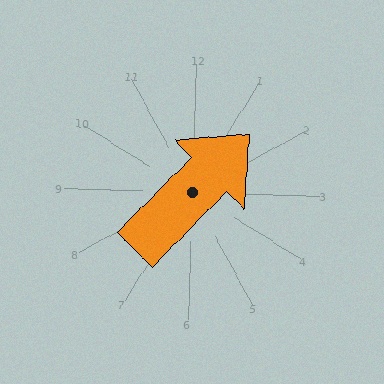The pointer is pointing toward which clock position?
Roughly 1 o'clock.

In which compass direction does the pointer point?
Northeast.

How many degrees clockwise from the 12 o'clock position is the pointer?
Approximately 43 degrees.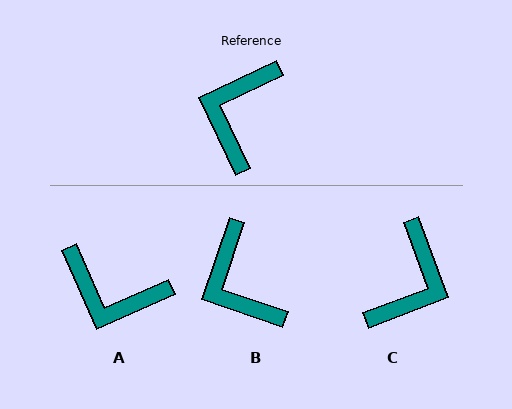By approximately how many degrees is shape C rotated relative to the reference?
Approximately 175 degrees counter-clockwise.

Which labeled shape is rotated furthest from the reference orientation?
C, about 175 degrees away.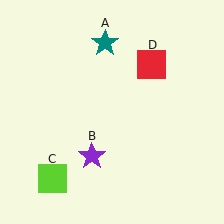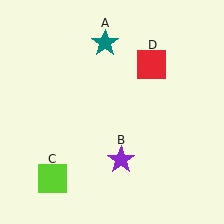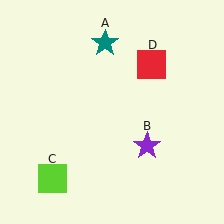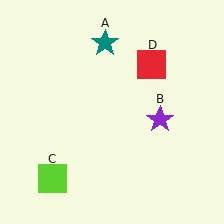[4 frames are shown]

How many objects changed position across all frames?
1 object changed position: purple star (object B).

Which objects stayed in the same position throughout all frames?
Teal star (object A) and lime square (object C) and red square (object D) remained stationary.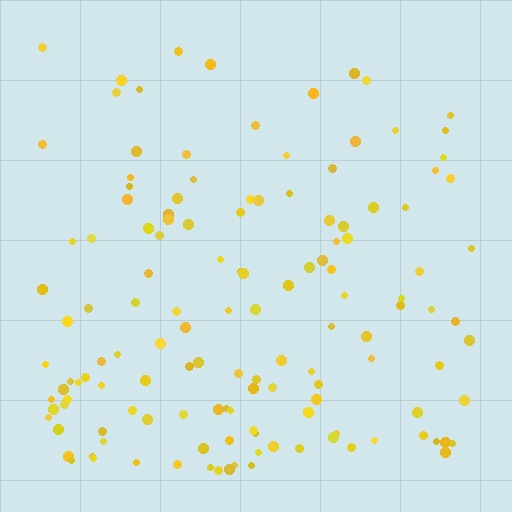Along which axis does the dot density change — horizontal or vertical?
Vertical.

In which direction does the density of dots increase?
From top to bottom, with the bottom side densest.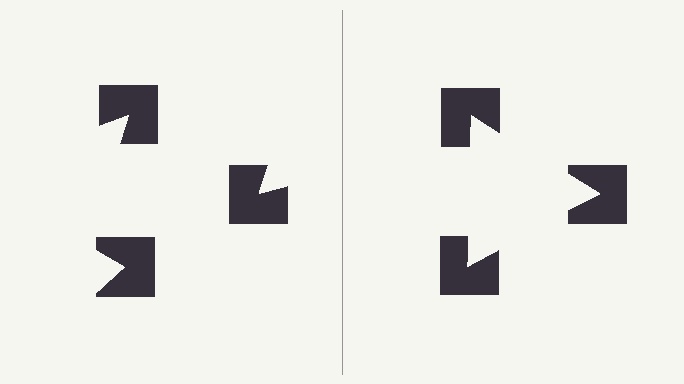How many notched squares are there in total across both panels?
6 — 3 on each side.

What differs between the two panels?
The notched squares are positioned identically on both sides; only the wedge orientations differ. On the right they align to a triangle; on the left they are misaligned.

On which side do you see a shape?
An illusory triangle appears on the right side. On the left side the wedge cuts are rotated, so no coherent shape forms.